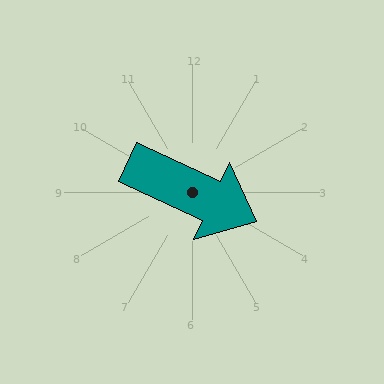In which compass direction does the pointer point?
Southeast.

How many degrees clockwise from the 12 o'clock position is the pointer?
Approximately 115 degrees.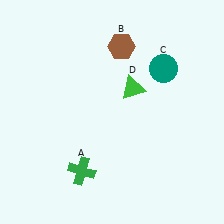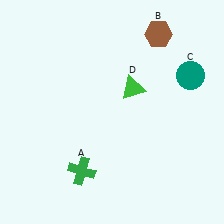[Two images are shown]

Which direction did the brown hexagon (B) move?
The brown hexagon (B) moved right.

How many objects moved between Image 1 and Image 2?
2 objects moved between the two images.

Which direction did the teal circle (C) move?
The teal circle (C) moved right.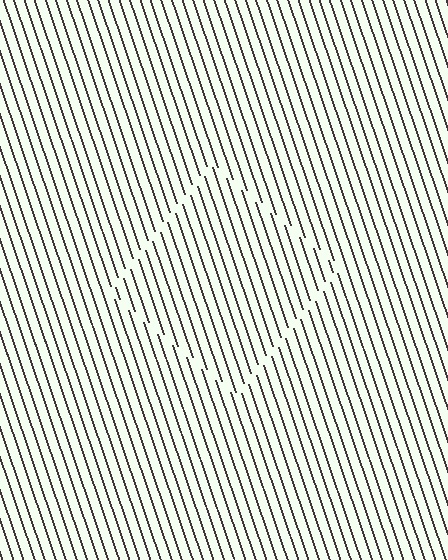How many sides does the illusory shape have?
4 sides — the line-ends trace a square.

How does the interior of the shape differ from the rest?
The interior of the shape contains the same grating, shifted by half a period — the contour is defined by the phase discontinuity where line-ends from the inner and outer gratings abut.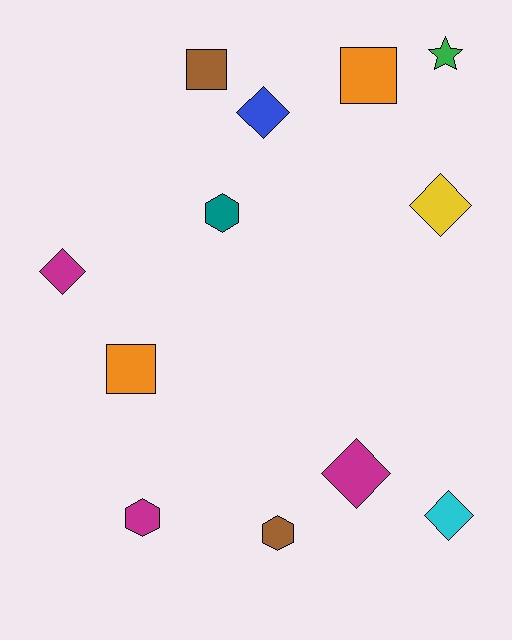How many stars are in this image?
There is 1 star.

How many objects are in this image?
There are 12 objects.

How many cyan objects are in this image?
There is 1 cyan object.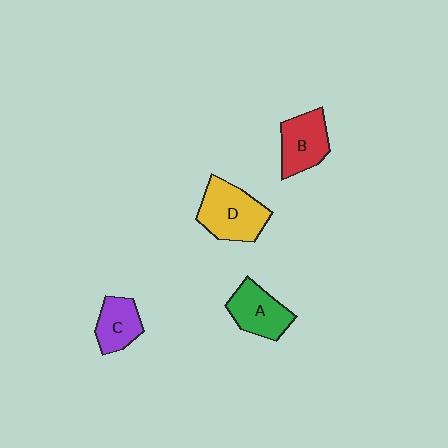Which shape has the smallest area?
Shape C (purple).